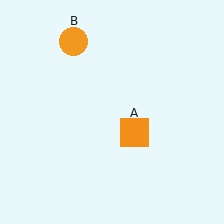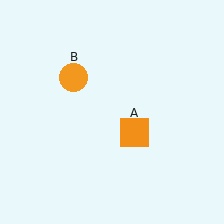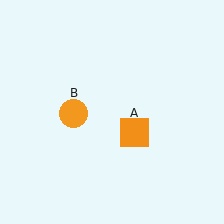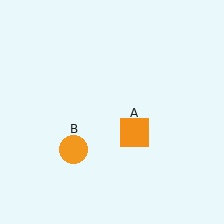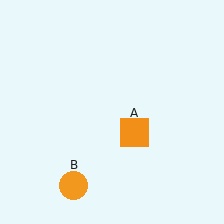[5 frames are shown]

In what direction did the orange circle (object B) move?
The orange circle (object B) moved down.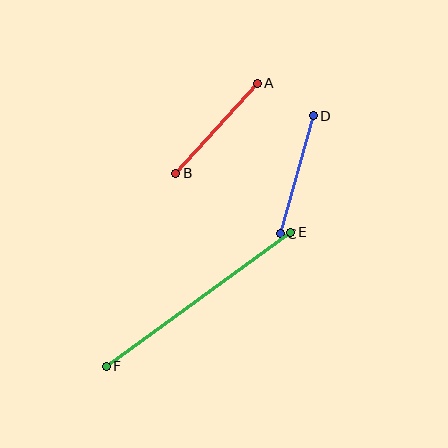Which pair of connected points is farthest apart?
Points E and F are farthest apart.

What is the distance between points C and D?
The distance is approximately 123 pixels.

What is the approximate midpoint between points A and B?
The midpoint is at approximately (216, 128) pixels.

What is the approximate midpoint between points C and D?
The midpoint is at approximately (297, 175) pixels.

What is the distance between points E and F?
The distance is approximately 228 pixels.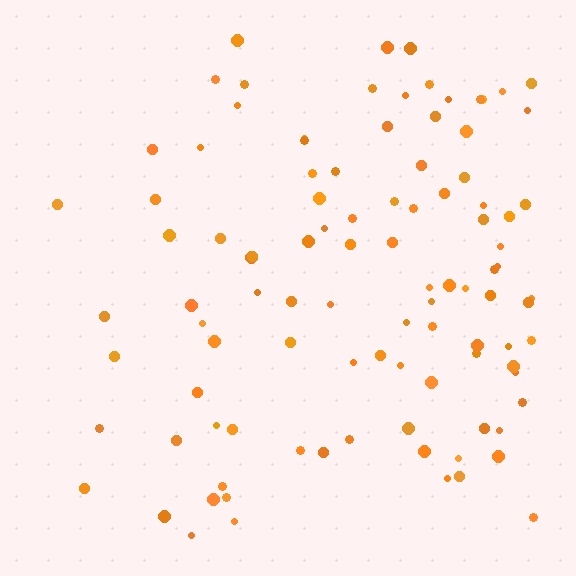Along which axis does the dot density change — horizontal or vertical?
Horizontal.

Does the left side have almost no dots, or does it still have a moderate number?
Still a moderate number, just noticeably fewer than the right.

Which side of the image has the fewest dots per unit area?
The left.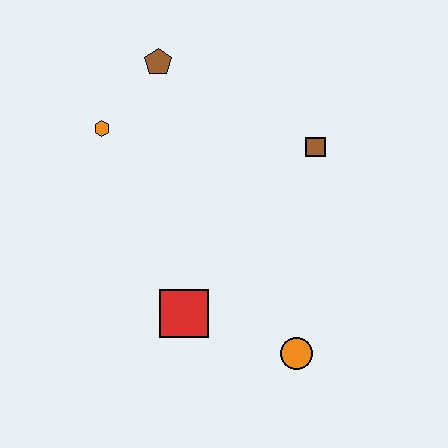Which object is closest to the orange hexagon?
The brown pentagon is closest to the orange hexagon.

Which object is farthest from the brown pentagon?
The orange circle is farthest from the brown pentagon.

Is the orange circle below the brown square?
Yes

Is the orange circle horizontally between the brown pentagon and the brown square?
Yes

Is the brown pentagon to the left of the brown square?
Yes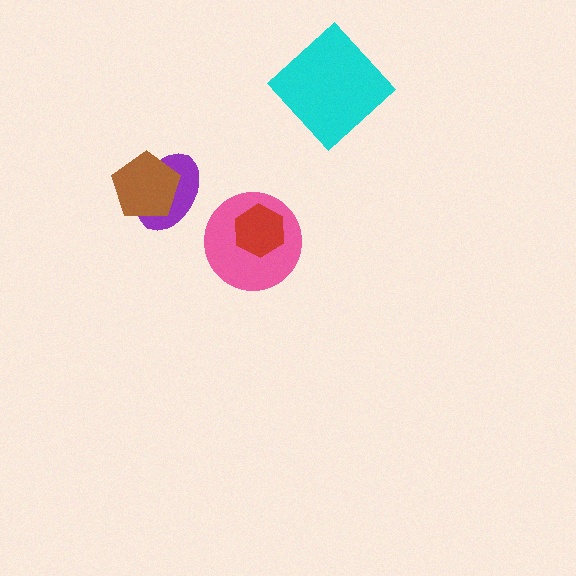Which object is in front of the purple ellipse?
The brown pentagon is in front of the purple ellipse.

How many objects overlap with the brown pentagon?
1 object overlaps with the brown pentagon.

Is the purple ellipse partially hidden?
Yes, it is partially covered by another shape.